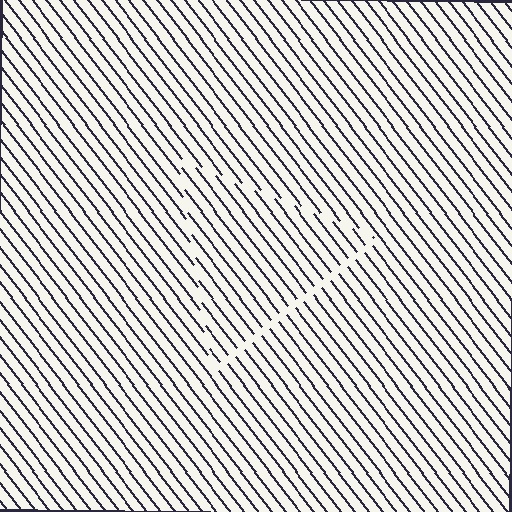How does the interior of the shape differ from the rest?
The interior of the shape contains the same grating, shifted by half a period — the contour is defined by the phase discontinuity where line-ends from the inner and outer gratings abut.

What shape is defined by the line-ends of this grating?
An illusory triangle. The interior of the shape contains the same grating, shifted by half a period — the contour is defined by the phase discontinuity where line-ends from the inner and outer gratings abut.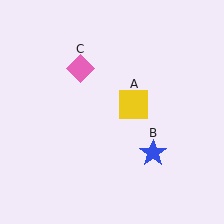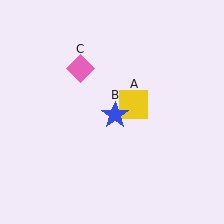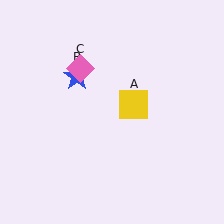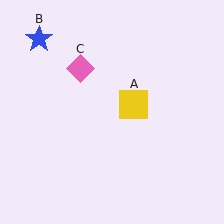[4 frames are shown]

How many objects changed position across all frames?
1 object changed position: blue star (object B).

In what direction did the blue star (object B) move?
The blue star (object B) moved up and to the left.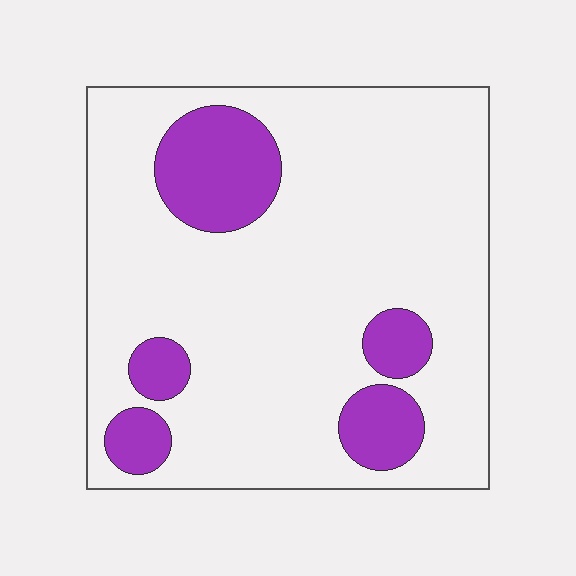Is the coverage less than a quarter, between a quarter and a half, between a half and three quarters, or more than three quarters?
Less than a quarter.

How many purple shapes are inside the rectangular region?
5.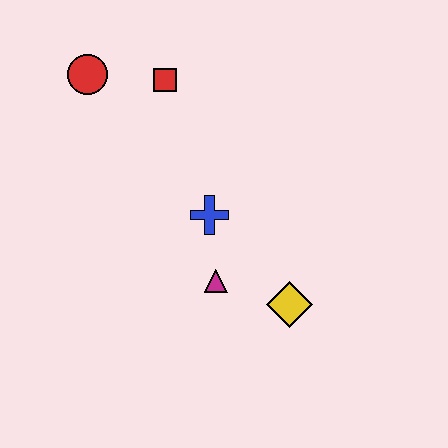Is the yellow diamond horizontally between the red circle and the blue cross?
No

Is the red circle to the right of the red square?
No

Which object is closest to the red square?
The red circle is closest to the red square.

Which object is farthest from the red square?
The yellow diamond is farthest from the red square.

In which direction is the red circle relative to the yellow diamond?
The red circle is above the yellow diamond.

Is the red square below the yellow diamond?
No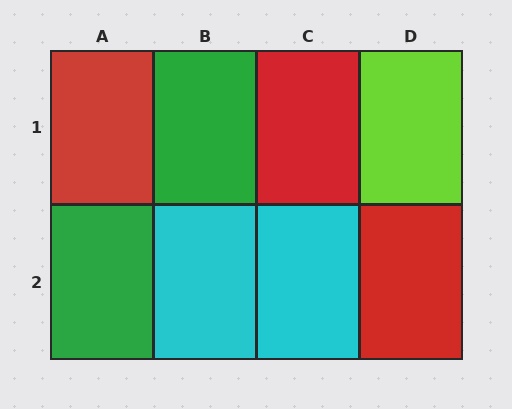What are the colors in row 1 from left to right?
Red, green, red, lime.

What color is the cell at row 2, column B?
Cyan.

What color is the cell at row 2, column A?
Green.